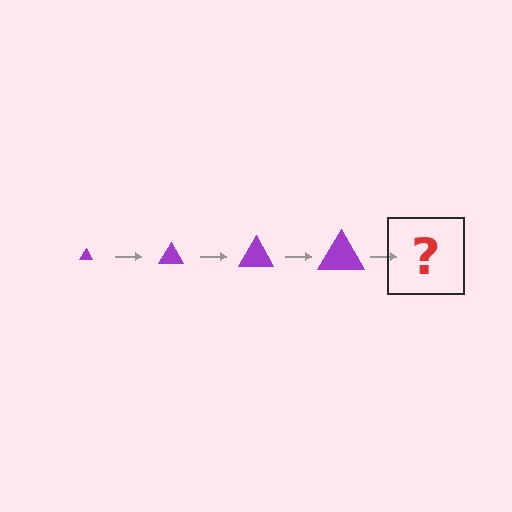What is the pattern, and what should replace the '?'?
The pattern is that the triangle gets progressively larger each step. The '?' should be a purple triangle, larger than the previous one.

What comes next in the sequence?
The next element should be a purple triangle, larger than the previous one.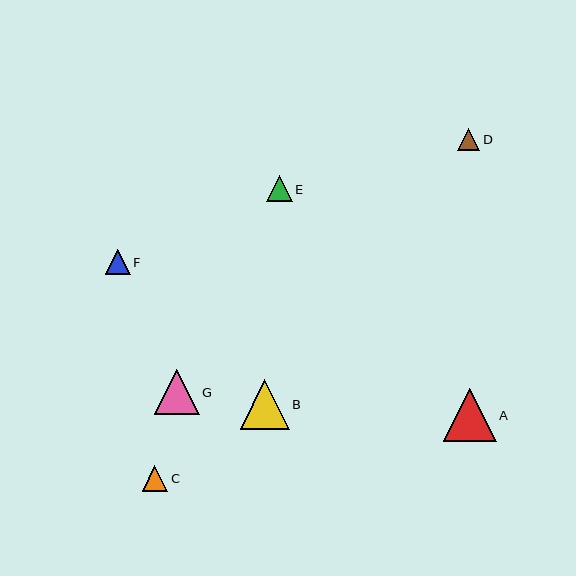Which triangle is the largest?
Triangle A is the largest with a size of approximately 53 pixels.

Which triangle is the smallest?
Triangle D is the smallest with a size of approximately 22 pixels.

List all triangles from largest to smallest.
From largest to smallest: A, B, G, C, E, F, D.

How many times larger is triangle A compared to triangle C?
Triangle A is approximately 2.1 times the size of triangle C.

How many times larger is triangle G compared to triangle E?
Triangle G is approximately 1.8 times the size of triangle E.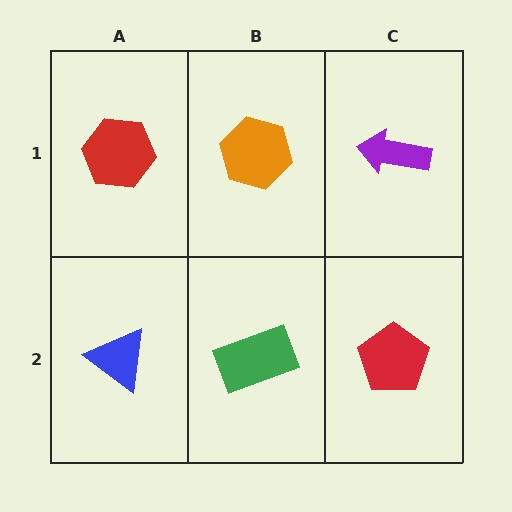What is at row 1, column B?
An orange hexagon.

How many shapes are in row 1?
3 shapes.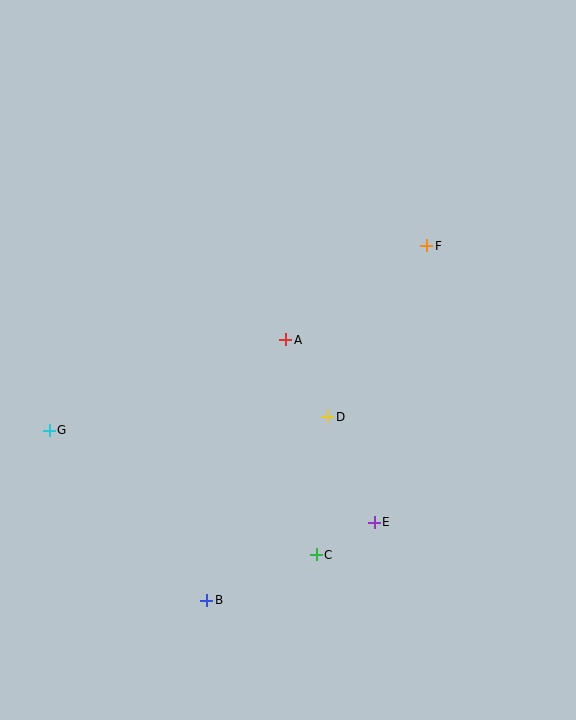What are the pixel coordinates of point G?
Point G is at (49, 430).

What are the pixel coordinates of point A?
Point A is at (286, 340).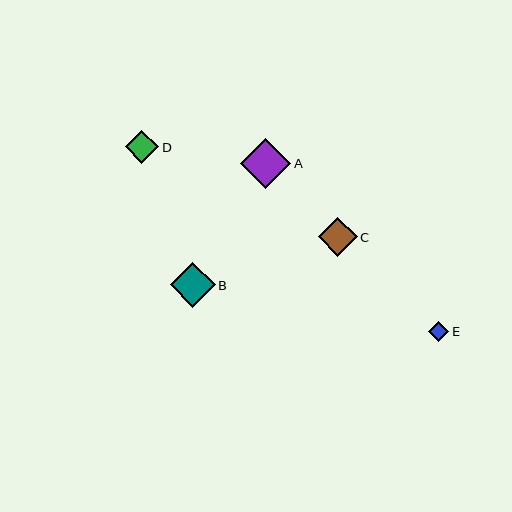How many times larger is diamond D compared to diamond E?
Diamond D is approximately 1.7 times the size of diamond E.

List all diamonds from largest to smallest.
From largest to smallest: A, B, C, D, E.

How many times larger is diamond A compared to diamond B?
Diamond A is approximately 1.1 times the size of diamond B.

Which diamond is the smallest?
Diamond E is the smallest with a size of approximately 20 pixels.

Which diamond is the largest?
Diamond A is the largest with a size of approximately 50 pixels.